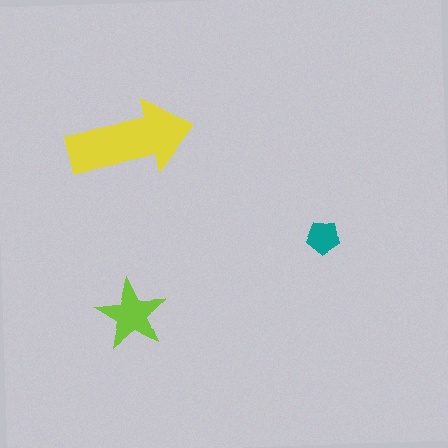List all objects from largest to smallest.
The yellow arrow, the lime star, the teal pentagon.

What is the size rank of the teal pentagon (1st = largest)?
3rd.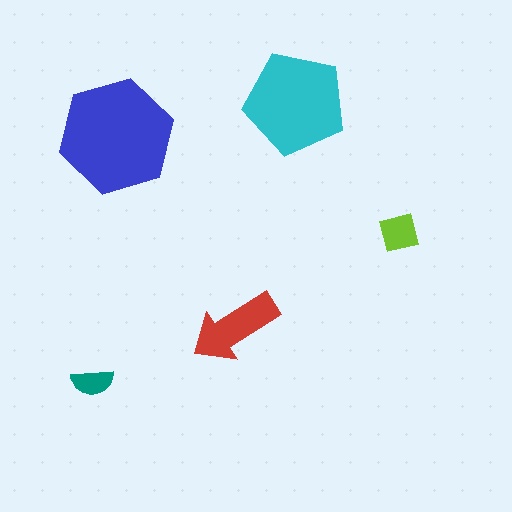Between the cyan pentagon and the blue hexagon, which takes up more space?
The blue hexagon.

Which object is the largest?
The blue hexagon.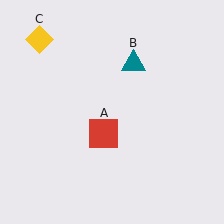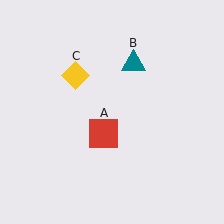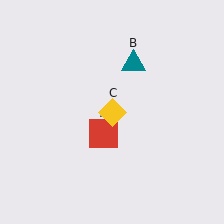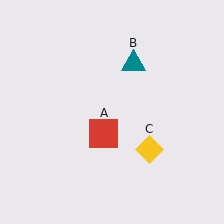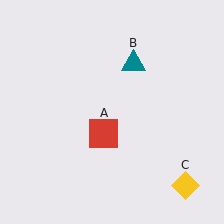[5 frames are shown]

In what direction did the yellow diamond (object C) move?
The yellow diamond (object C) moved down and to the right.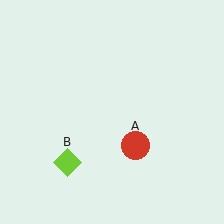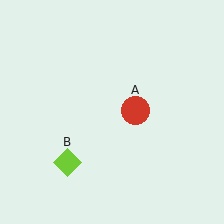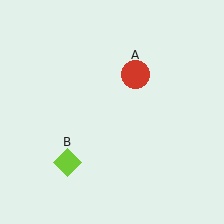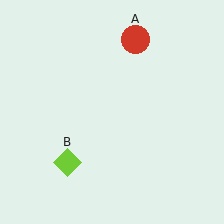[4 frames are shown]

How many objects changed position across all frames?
1 object changed position: red circle (object A).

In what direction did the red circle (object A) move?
The red circle (object A) moved up.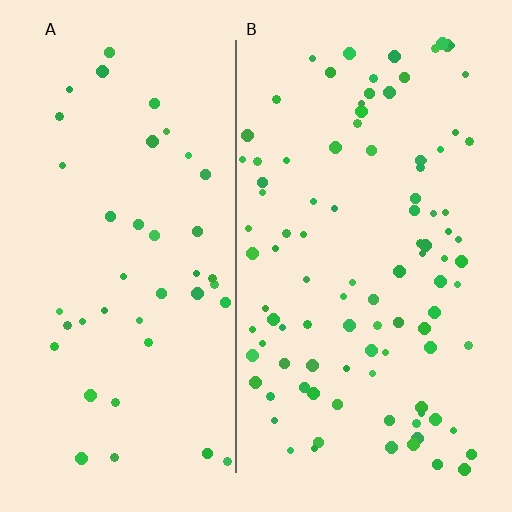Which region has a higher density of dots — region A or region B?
B (the right).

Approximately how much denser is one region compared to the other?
Approximately 2.4× — region B over region A.